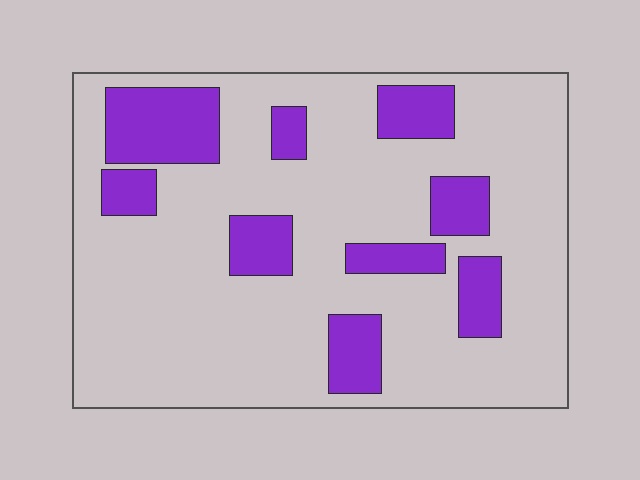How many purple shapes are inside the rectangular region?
9.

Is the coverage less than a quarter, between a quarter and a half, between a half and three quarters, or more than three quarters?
Less than a quarter.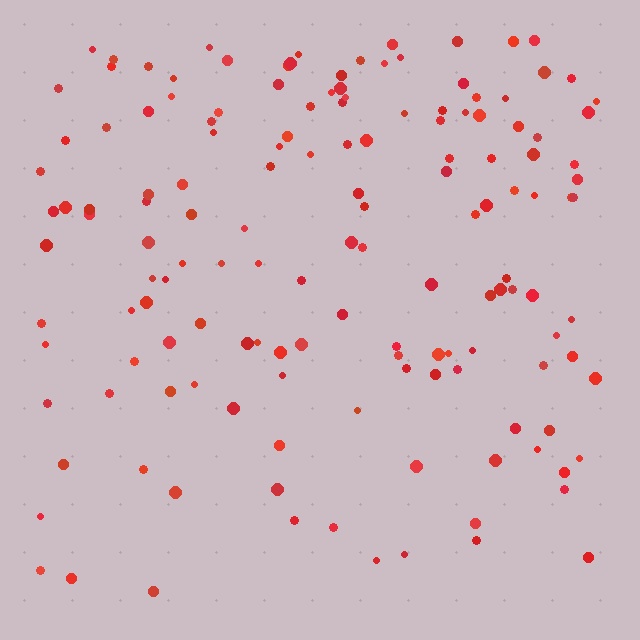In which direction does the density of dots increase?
From bottom to top, with the top side densest.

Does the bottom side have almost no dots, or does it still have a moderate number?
Still a moderate number, just noticeably fewer than the top.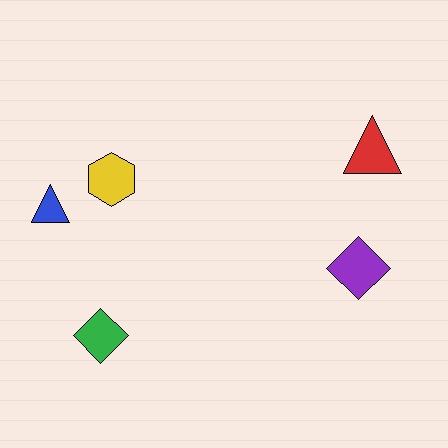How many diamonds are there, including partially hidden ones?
There are 2 diamonds.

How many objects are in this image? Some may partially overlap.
There are 5 objects.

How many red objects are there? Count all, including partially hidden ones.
There is 1 red object.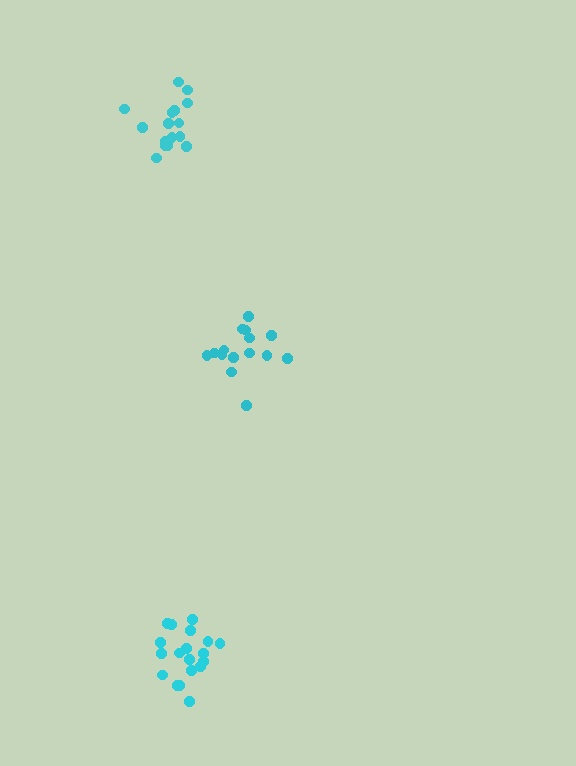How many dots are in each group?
Group 1: 19 dots, Group 2: 15 dots, Group 3: 16 dots (50 total).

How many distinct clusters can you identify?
There are 3 distinct clusters.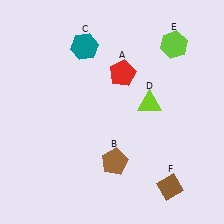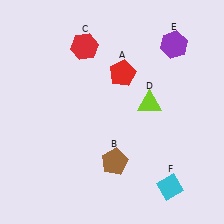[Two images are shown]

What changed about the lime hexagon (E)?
In Image 1, E is lime. In Image 2, it changed to purple.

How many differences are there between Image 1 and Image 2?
There are 3 differences between the two images.